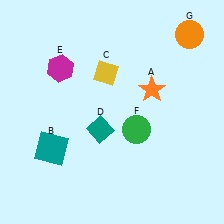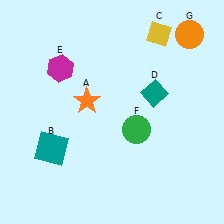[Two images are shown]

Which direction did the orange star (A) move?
The orange star (A) moved left.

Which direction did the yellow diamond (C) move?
The yellow diamond (C) moved right.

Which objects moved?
The objects that moved are: the orange star (A), the yellow diamond (C), the teal diamond (D).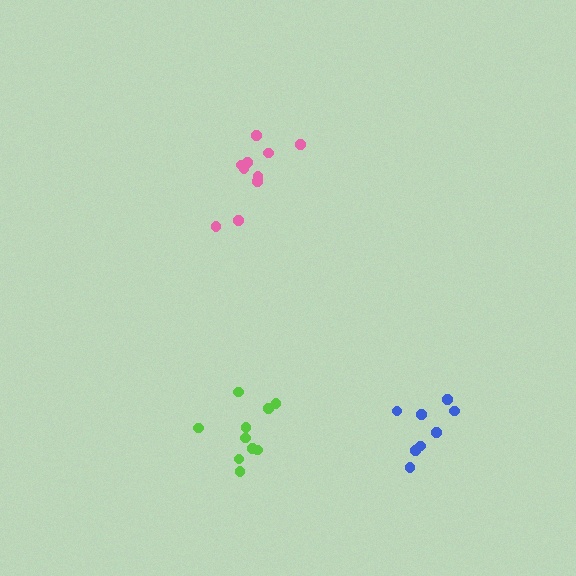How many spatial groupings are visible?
There are 3 spatial groupings.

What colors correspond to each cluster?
The clusters are colored: lime, blue, pink.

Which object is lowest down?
The lime cluster is bottommost.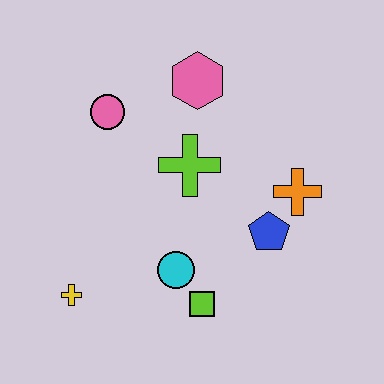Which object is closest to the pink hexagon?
The lime cross is closest to the pink hexagon.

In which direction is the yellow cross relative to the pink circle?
The yellow cross is below the pink circle.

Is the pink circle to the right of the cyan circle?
No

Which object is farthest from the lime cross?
The yellow cross is farthest from the lime cross.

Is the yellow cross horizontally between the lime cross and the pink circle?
No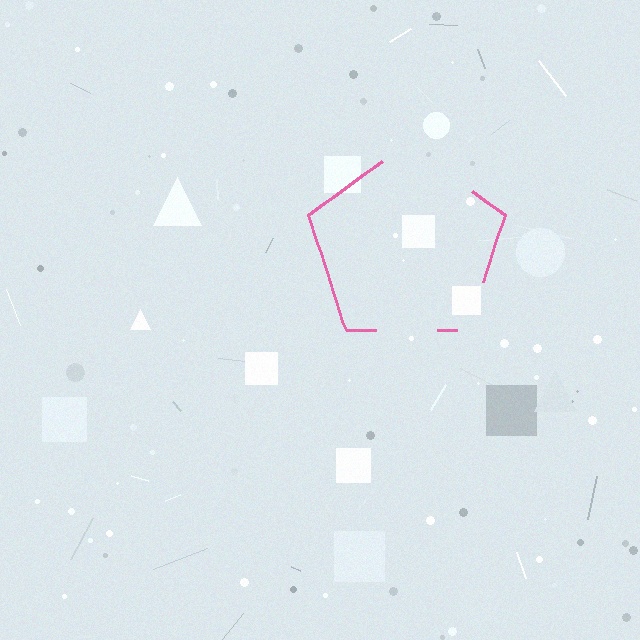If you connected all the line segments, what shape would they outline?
They would outline a pentagon.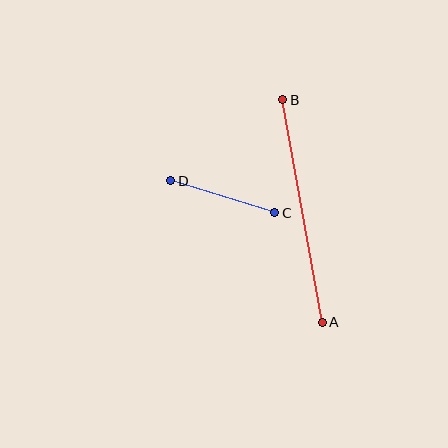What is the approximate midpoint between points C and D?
The midpoint is at approximately (223, 197) pixels.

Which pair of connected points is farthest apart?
Points A and B are farthest apart.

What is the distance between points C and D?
The distance is approximately 109 pixels.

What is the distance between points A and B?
The distance is approximately 226 pixels.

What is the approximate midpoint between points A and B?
The midpoint is at approximately (303, 211) pixels.